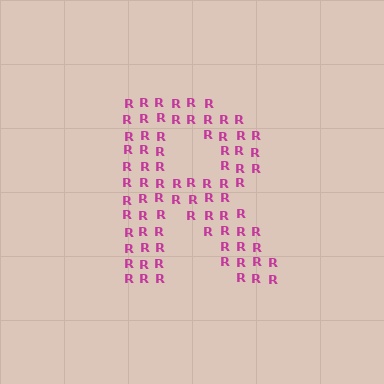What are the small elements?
The small elements are letter R's.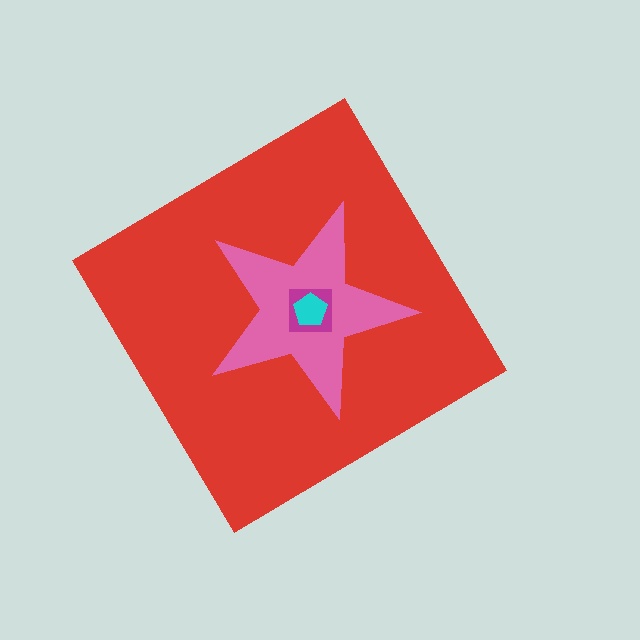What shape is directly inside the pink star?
The magenta square.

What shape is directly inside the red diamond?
The pink star.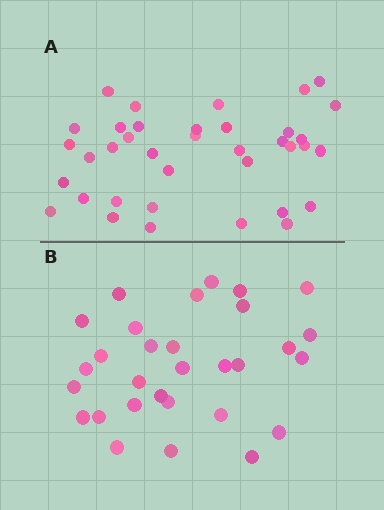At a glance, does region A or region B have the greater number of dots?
Region A (the top region) has more dots.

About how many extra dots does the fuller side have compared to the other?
Region A has roughly 8 or so more dots than region B.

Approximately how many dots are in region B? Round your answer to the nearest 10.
About 30 dots.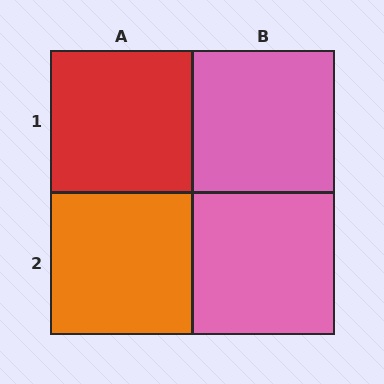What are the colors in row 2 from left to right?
Orange, pink.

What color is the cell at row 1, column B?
Pink.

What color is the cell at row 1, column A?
Red.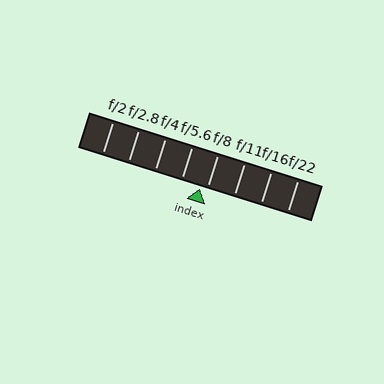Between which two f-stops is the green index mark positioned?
The index mark is between f/5.6 and f/8.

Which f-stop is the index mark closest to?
The index mark is closest to f/8.